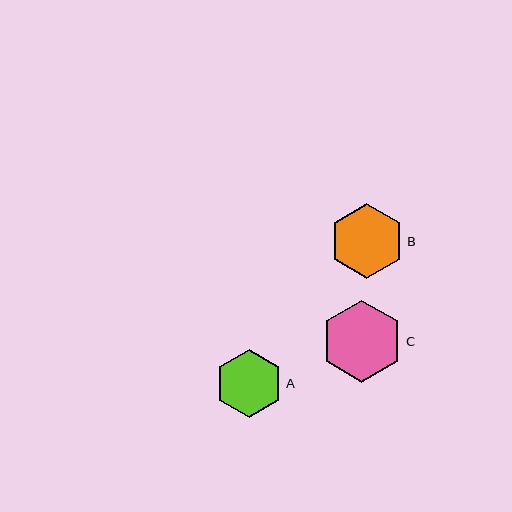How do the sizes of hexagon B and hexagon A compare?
Hexagon B and hexagon A are approximately the same size.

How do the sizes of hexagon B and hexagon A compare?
Hexagon B and hexagon A are approximately the same size.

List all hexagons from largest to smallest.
From largest to smallest: C, B, A.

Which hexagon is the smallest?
Hexagon A is the smallest with a size of approximately 68 pixels.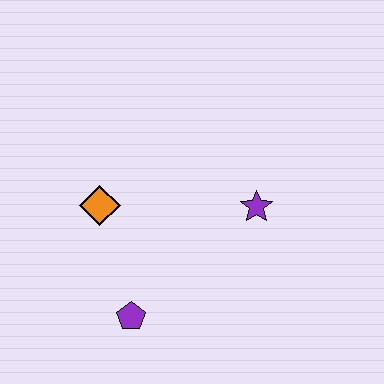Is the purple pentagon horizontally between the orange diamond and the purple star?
Yes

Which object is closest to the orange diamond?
The purple pentagon is closest to the orange diamond.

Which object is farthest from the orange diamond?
The purple star is farthest from the orange diamond.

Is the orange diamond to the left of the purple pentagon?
Yes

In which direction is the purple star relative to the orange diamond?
The purple star is to the right of the orange diamond.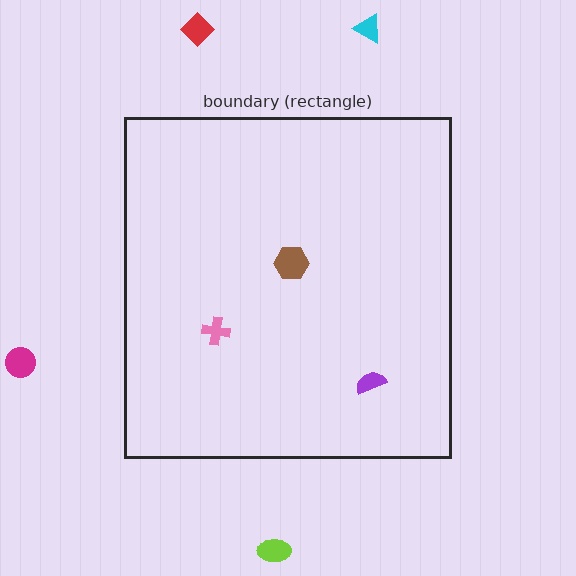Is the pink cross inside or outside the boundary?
Inside.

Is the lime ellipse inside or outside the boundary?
Outside.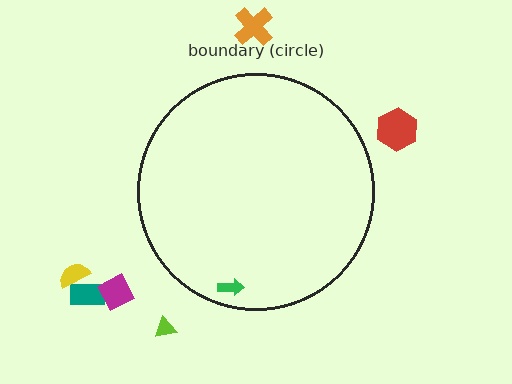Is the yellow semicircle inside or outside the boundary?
Outside.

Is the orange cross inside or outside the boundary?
Outside.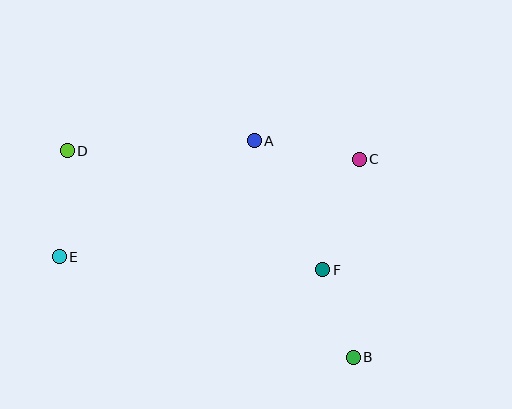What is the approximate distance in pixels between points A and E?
The distance between A and E is approximately 227 pixels.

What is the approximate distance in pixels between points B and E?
The distance between B and E is approximately 311 pixels.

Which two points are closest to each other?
Points B and F are closest to each other.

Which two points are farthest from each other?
Points B and D are farthest from each other.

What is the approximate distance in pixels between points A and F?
The distance between A and F is approximately 146 pixels.